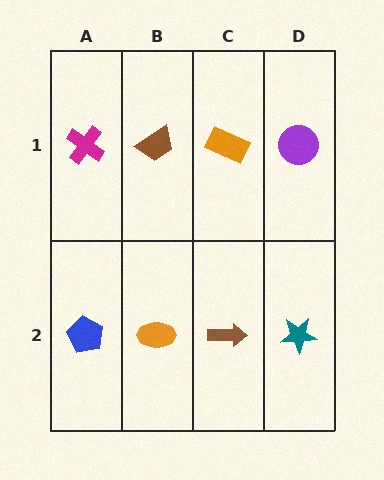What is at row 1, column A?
A magenta cross.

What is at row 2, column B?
An orange ellipse.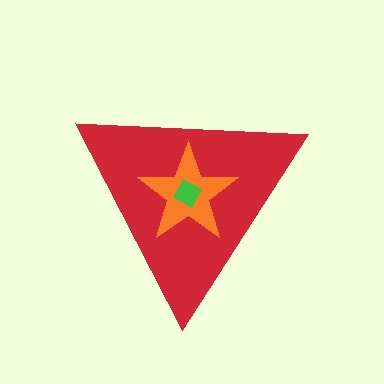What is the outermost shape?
The red triangle.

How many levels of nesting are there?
3.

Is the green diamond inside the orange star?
Yes.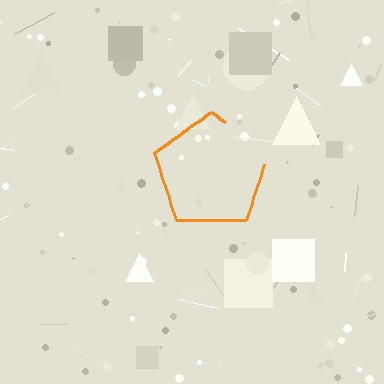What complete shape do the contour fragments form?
The contour fragments form a pentagon.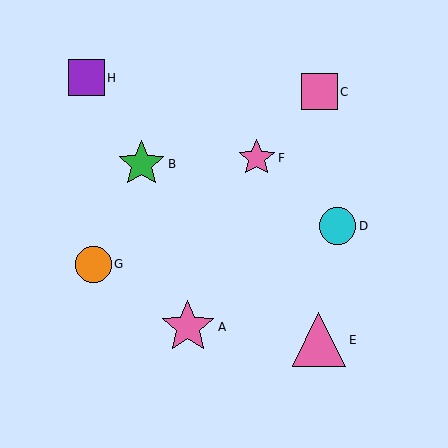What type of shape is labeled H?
Shape H is a purple square.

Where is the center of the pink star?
The center of the pink star is at (257, 158).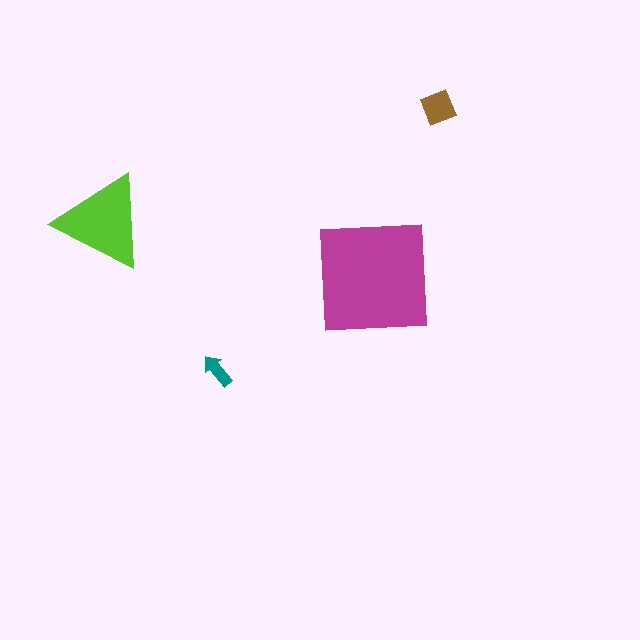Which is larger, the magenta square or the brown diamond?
The magenta square.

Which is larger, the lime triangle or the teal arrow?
The lime triangle.